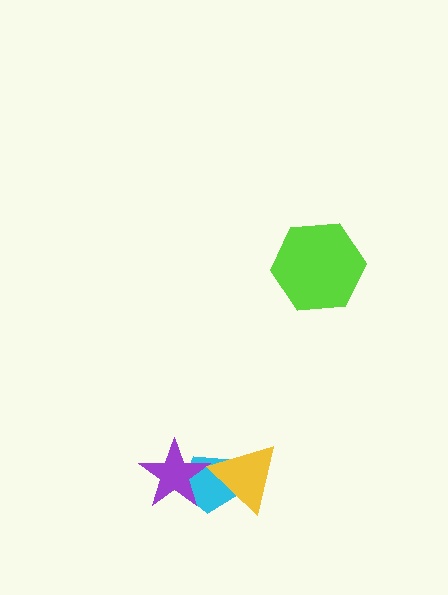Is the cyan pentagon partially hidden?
Yes, it is partially covered by another shape.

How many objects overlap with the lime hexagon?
0 objects overlap with the lime hexagon.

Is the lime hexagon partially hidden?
No, no other shape covers it.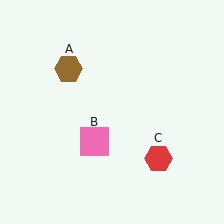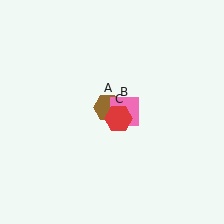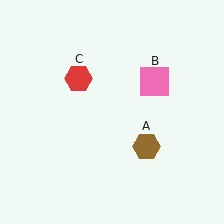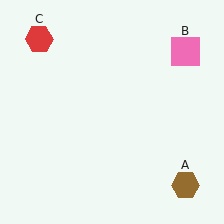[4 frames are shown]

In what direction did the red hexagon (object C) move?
The red hexagon (object C) moved up and to the left.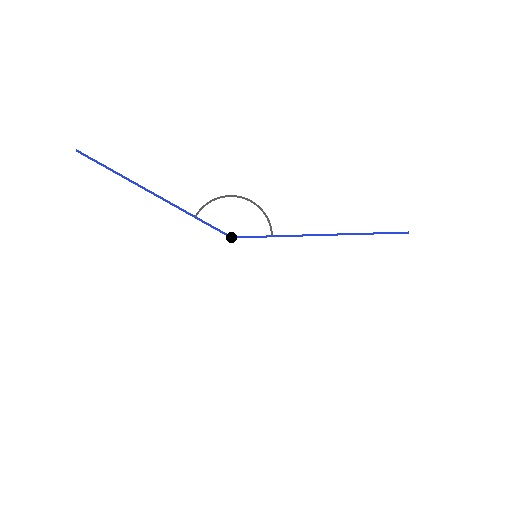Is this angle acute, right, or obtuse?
It is obtuse.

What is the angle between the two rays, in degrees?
Approximately 149 degrees.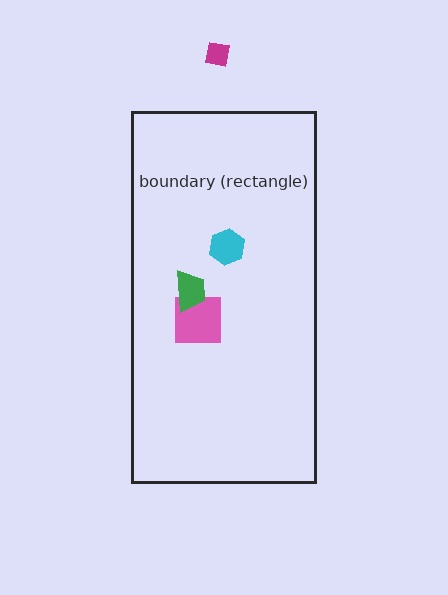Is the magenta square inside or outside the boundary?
Outside.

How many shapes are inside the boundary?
3 inside, 1 outside.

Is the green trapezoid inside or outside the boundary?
Inside.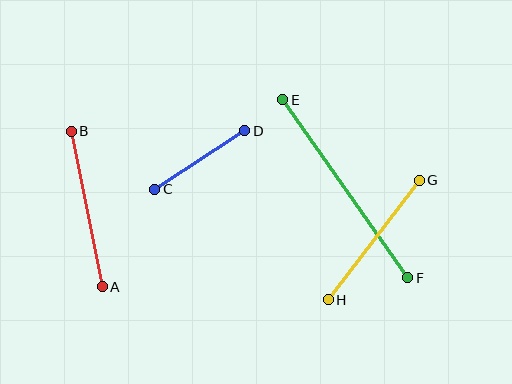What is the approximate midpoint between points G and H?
The midpoint is at approximately (374, 240) pixels.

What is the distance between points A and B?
The distance is approximately 159 pixels.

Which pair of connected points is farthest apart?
Points E and F are farthest apart.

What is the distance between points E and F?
The distance is approximately 218 pixels.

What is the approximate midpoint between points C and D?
The midpoint is at approximately (200, 160) pixels.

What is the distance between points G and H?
The distance is approximately 150 pixels.